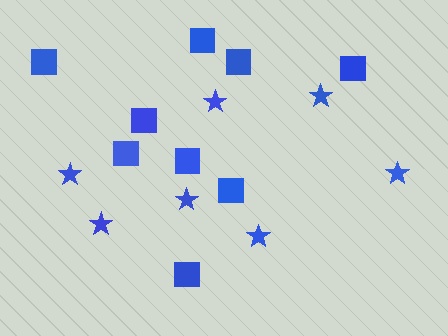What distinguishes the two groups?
There are 2 groups: one group of stars (7) and one group of squares (9).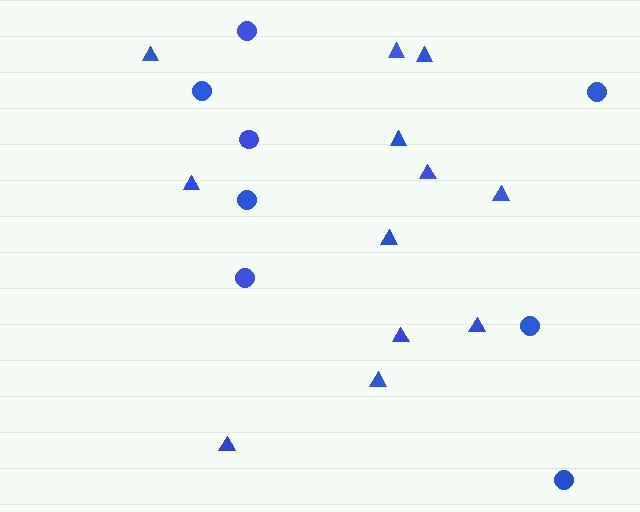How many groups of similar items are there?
There are 2 groups: one group of triangles (12) and one group of circles (8).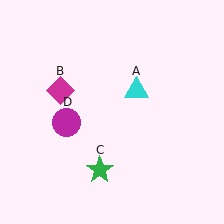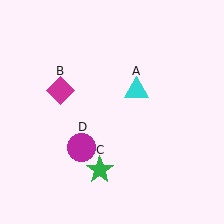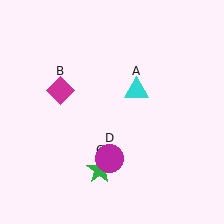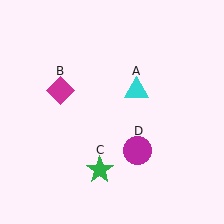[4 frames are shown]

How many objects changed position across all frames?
1 object changed position: magenta circle (object D).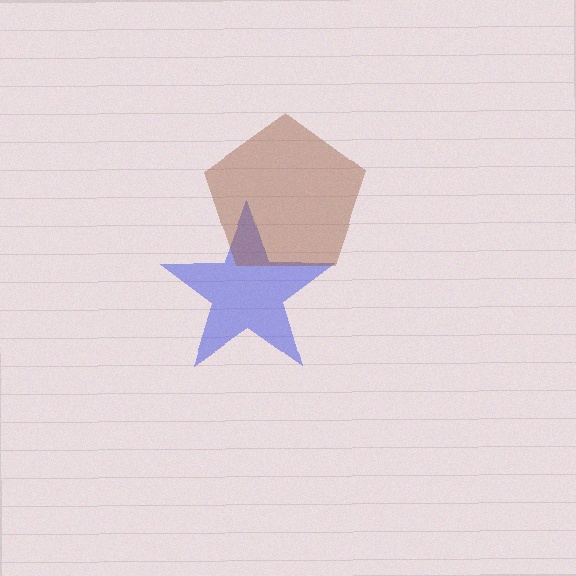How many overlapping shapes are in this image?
There are 2 overlapping shapes in the image.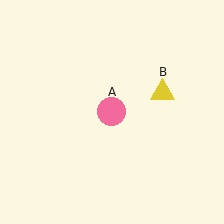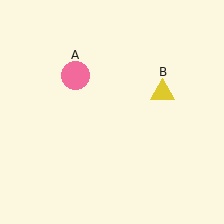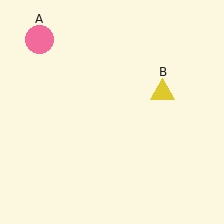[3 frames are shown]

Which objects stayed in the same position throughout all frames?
Yellow triangle (object B) remained stationary.